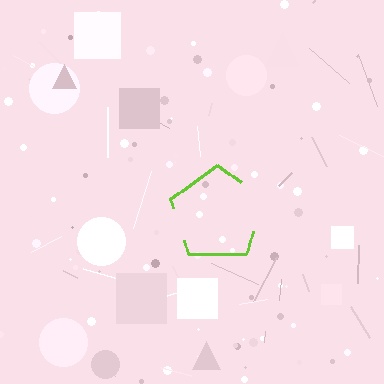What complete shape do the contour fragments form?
The contour fragments form a pentagon.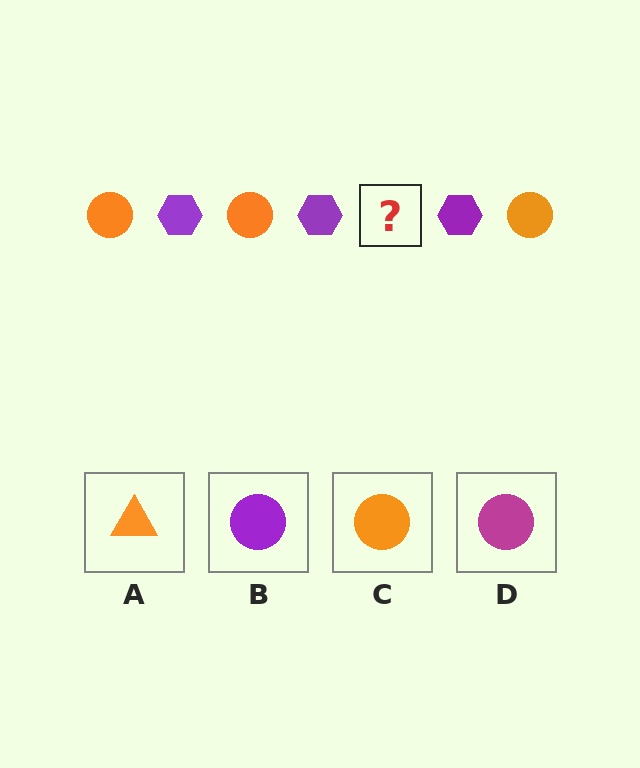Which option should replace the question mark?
Option C.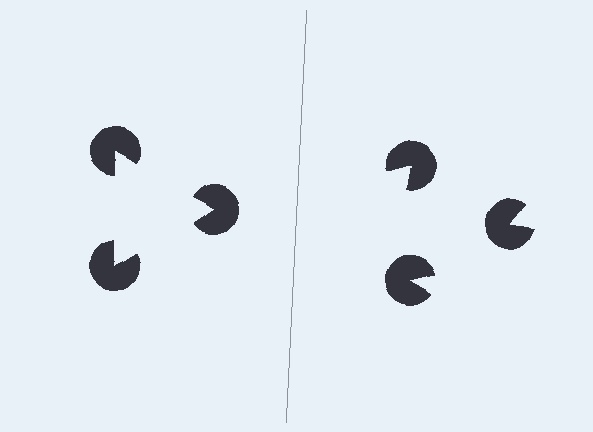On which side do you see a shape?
An illusory triangle appears on the left side. On the right side the wedge cuts are rotated, so no coherent shape forms.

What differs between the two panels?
The pac-man discs are positioned identically on both sides; only the wedge orientations differ. On the left they align to a triangle; on the right they are misaligned.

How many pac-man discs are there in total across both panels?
6 — 3 on each side.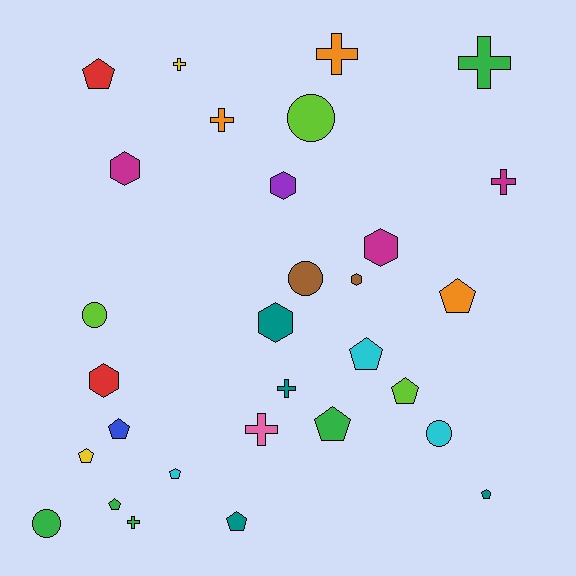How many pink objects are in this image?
There is 1 pink object.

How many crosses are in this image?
There are 8 crosses.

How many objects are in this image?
There are 30 objects.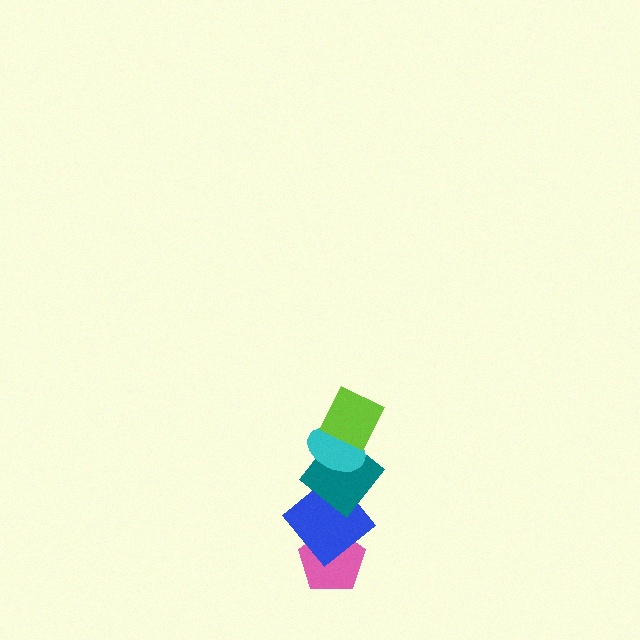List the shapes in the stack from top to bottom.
From top to bottom: the lime square, the cyan ellipse, the teal diamond, the blue diamond, the pink pentagon.